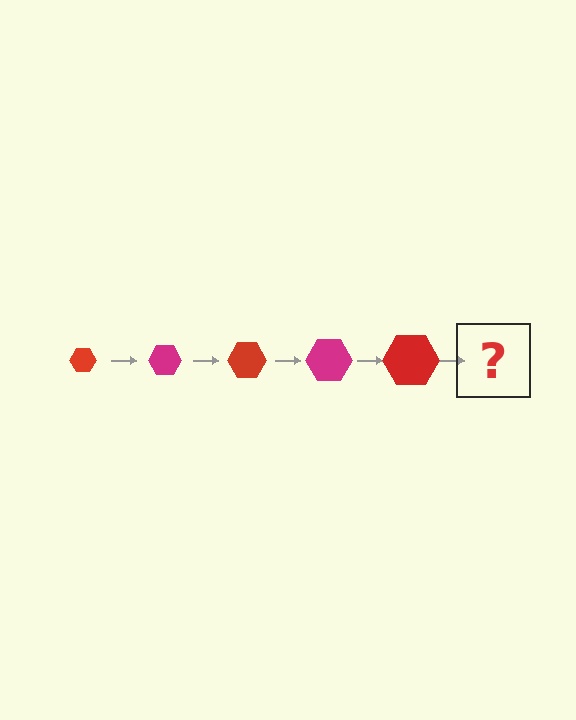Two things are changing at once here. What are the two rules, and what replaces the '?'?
The two rules are that the hexagon grows larger each step and the color cycles through red and magenta. The '?' should be a magenta hexagon, larger than the previous one.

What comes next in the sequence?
The next element should be a magenta hexagon, larger than the previous one.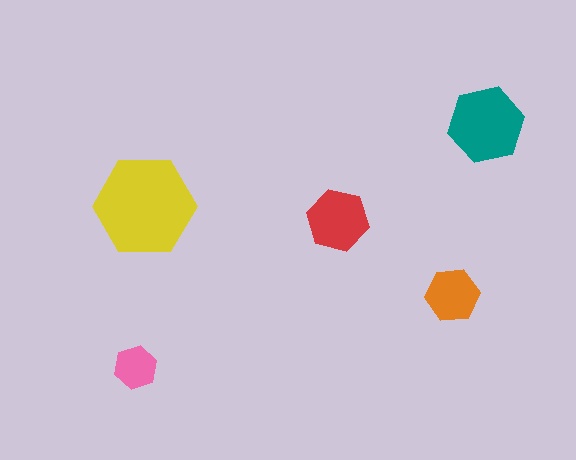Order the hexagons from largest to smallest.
the yellow one, the teal one, the red one, the orange one, the pink one.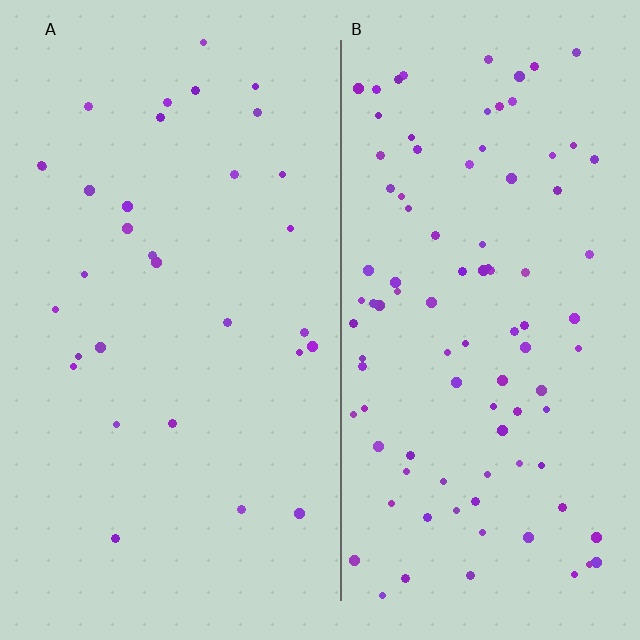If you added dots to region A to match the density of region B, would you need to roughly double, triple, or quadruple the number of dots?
Approximately triple.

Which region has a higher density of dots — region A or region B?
B (the right).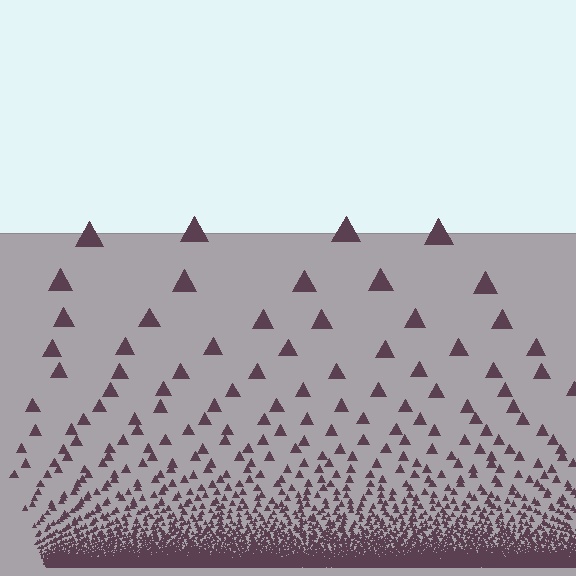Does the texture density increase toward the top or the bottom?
Density increases toward the bottom.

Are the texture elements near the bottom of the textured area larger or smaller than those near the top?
Smaller. The gradient is inverted — elements near the bottom are smaller and denser.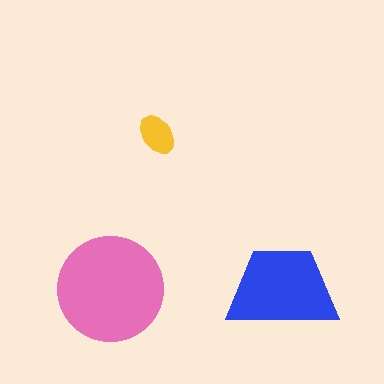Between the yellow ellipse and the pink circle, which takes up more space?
The pink circle.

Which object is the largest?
The pink circle.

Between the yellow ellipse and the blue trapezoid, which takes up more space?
The blue trapezoid.